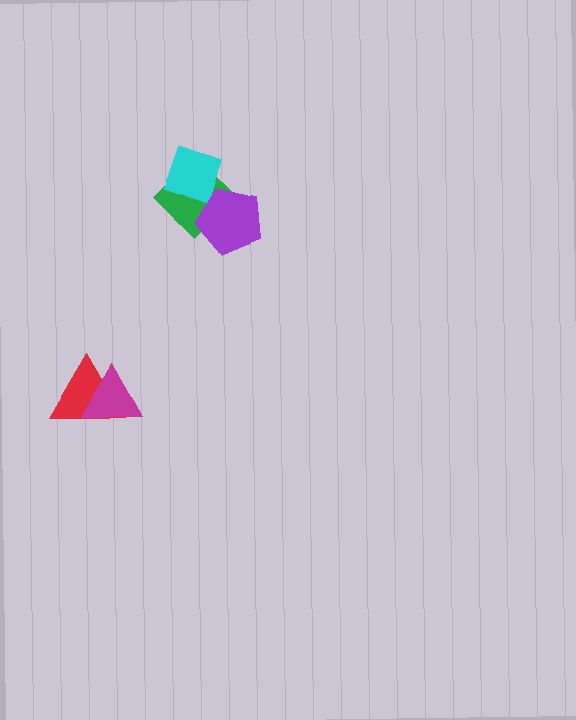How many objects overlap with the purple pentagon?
2 objects overlap with the purple pentagon.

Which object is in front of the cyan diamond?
The purple pentagon is in front of the cyan diamond.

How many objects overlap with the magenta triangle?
1 object overlaps with the magenta triangle.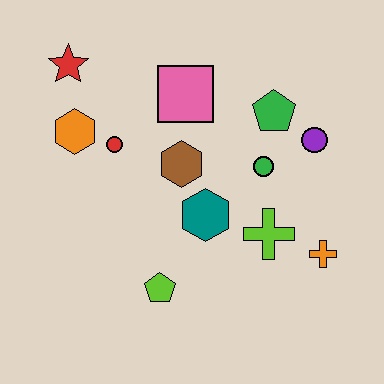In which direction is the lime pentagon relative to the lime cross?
The lime pentagon is to the left of the lime cross.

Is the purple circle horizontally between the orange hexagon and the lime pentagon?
No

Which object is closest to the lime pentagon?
The teal hexagon is closest to the lime pentagon.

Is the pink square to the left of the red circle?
No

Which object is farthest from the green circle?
The red star is farthest from the green circle.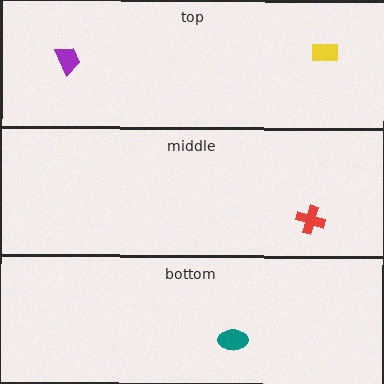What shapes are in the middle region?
The red cross.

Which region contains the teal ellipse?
The bottom region.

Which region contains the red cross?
The middle region.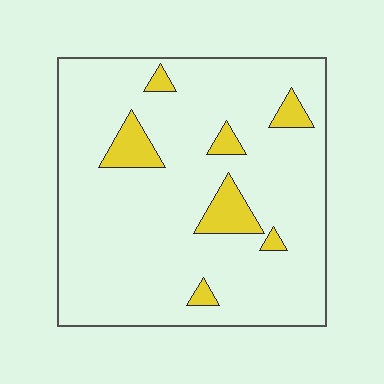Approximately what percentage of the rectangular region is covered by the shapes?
Approximately 10%.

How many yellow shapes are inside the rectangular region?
7.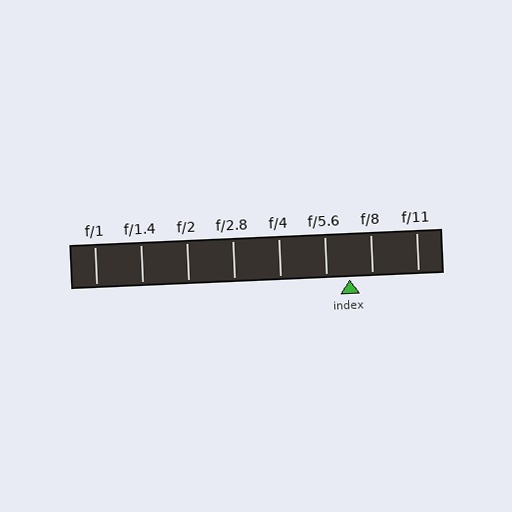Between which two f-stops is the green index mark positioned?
The index mark is between f/5.6 and f/8.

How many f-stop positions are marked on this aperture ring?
There are 8 f-stop positions marked.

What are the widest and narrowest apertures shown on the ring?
The widest aperture shown is f/1 and the narrowest is f/11.